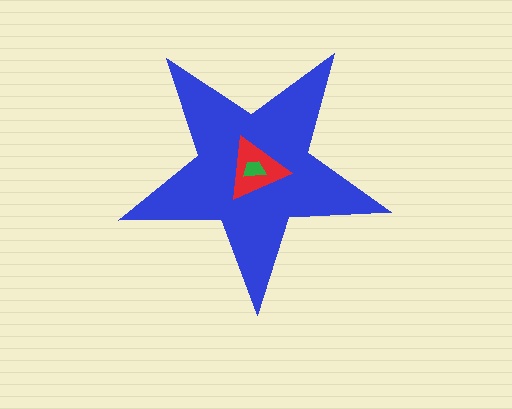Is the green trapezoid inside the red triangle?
Yes.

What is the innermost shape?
The green trapezoid.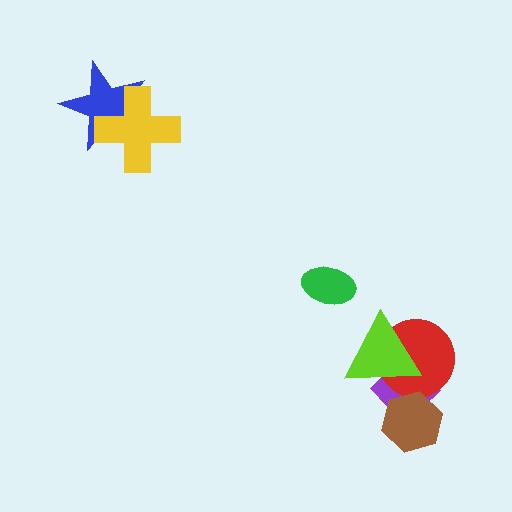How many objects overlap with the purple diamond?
3 objects overlap with the purple diamond.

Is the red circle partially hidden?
Yes, it is partially covered by another shape.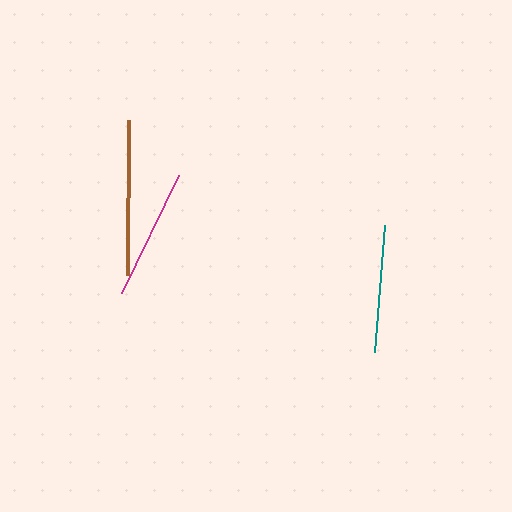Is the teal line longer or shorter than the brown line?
The brown line is longer than the teal line.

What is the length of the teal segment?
The teal segment is approximately 127 pixels long.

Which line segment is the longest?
The brown line is the longest at approximately 155 pixels.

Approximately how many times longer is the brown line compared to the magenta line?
The brown line is approximately 1.2 times the length of the magenta line.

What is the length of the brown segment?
The brown segment is approximately 155 pixels long.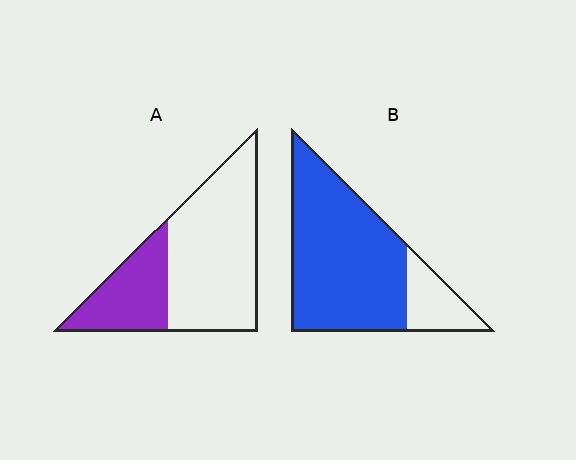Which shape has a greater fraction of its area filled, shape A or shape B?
Shape B.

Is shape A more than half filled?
No.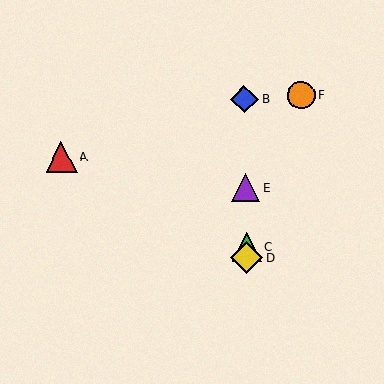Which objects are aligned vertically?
Objects B, C, D, E are aligned vertically.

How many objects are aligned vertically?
4 objects (B, C, D, E) are aligned vertically.